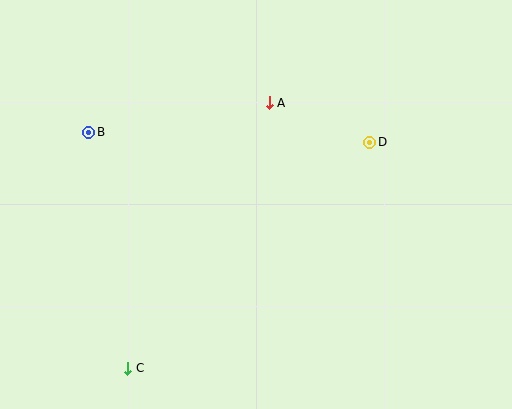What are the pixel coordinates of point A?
Point A is at (269, 103).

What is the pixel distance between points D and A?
The distance between D and A is 108 pixels.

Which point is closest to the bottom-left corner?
Point C is closest to the bottom-left corner.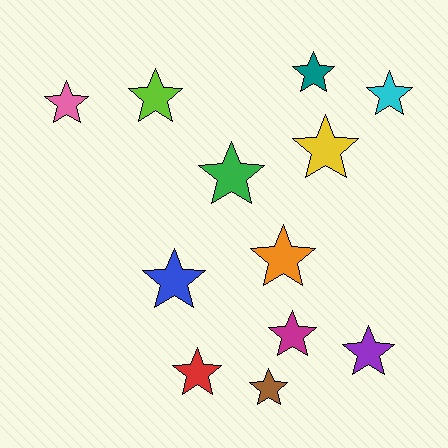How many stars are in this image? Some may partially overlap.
There are 12 stars.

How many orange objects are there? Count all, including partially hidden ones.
There is 1 orange object.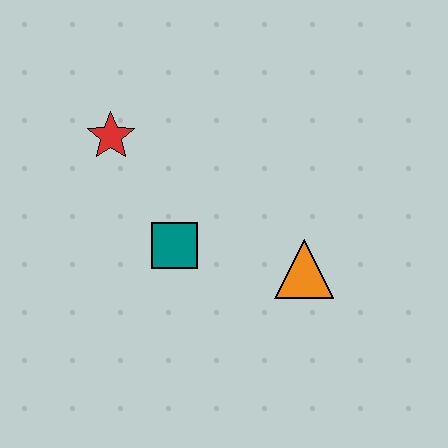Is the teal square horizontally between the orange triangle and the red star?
Yes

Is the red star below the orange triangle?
No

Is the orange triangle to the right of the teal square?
Yes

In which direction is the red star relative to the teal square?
The red star is above the teal square.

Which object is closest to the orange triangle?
The teal square is closest to the orange triangle.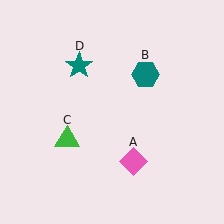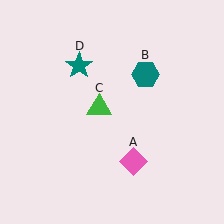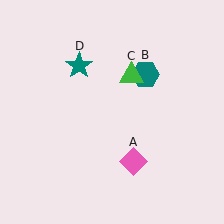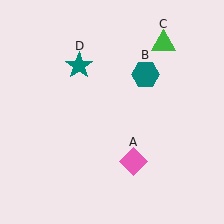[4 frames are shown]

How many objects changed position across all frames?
1 object changed position: green triangle (object C).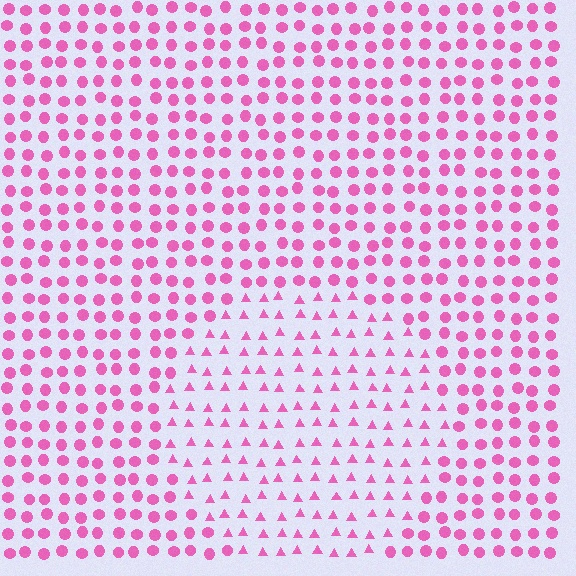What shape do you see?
I see a circle.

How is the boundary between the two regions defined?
The boundary is defined by a change in element shape: triangles inside vs. circles outside. All elements share the same color and spacing.